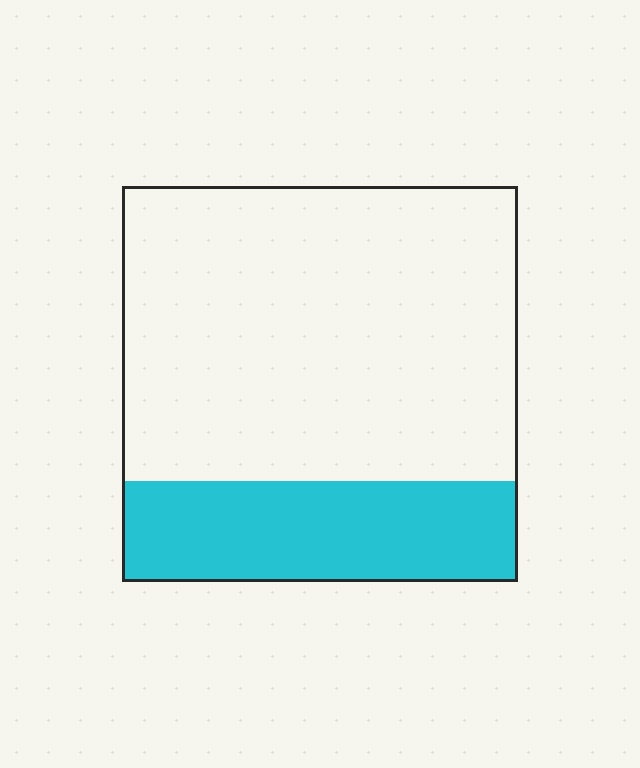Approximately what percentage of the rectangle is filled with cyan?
Approximately 25%.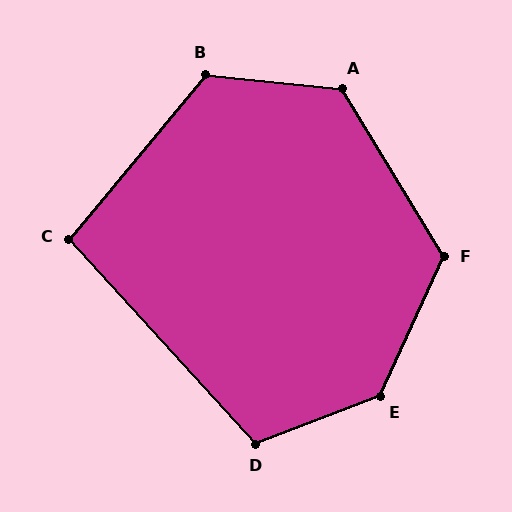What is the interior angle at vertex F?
Approximately 124 degrees (obtuse).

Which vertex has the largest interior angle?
E, at approximately 135 degrees.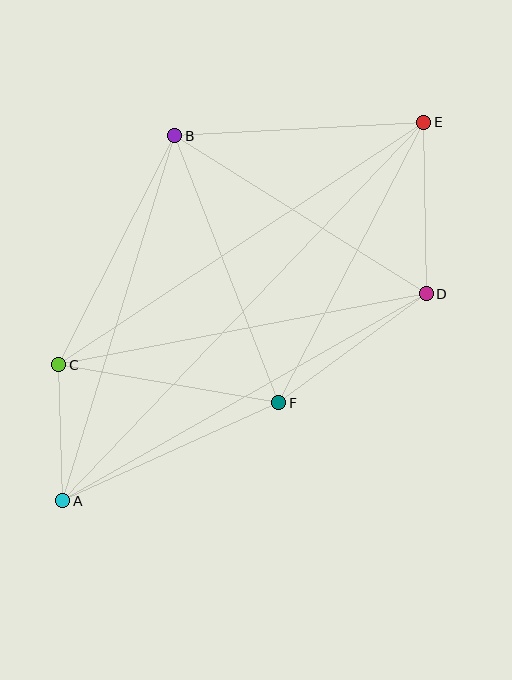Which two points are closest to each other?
Points A and C are closest to each other.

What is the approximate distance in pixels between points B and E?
The distance between B and E is approximately 249 pixels.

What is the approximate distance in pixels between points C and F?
The distance between C and F is approximately 223 pixels.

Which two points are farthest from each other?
Points A and E are farthest from each other.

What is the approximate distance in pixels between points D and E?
The distance between D and E is approximately 171 pixels.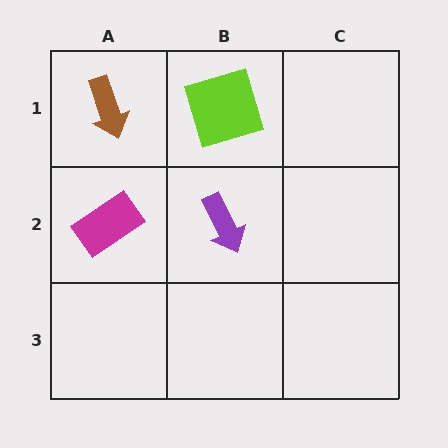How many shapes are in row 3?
0 shapes.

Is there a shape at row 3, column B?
No, that cell is empty.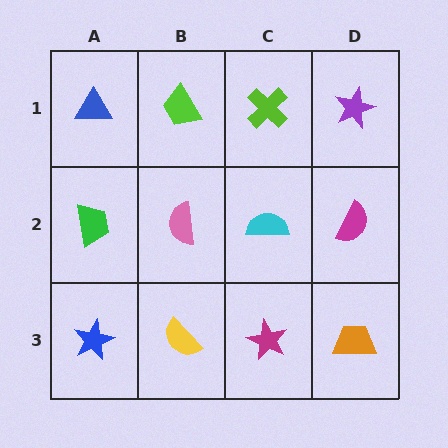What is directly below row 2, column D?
An orange trapezoid.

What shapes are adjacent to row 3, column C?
A cyan semicircle (row 2, column C), a yellow semicircle (row 3, column B), an orange trapezoid (row 3, column D).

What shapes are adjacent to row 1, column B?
A pink semicircle (row 2, column B), a blue triangle (row 1, column A), a lime cross (row 1, column C).